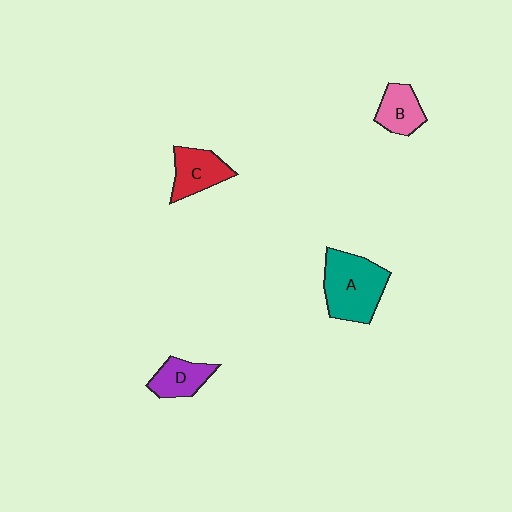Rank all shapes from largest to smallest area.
From largest to smallest: A (teal), C (red), D (purple), B (pink).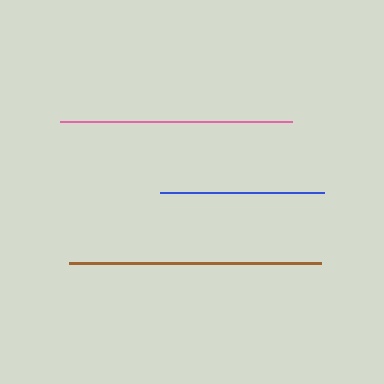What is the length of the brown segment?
The brown segment is approximately 252 pixels long.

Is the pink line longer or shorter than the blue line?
The pink line is longer than the blue line.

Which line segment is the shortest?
The blue line is the shortest at approximately 165 pixels.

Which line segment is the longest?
The brown line is the longest at approximately 252 pixels.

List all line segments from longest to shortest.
From longest to shortest: brown, pink, blue.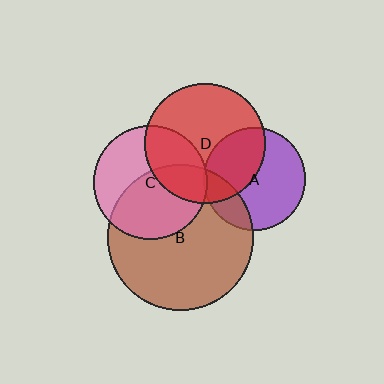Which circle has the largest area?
Circle B (brown).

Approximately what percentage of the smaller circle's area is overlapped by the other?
Approximately 5%.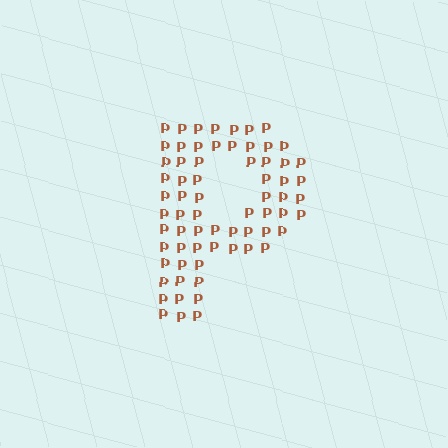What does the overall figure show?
The overall figure shows the letter P.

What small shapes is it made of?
It is made of small letter P's.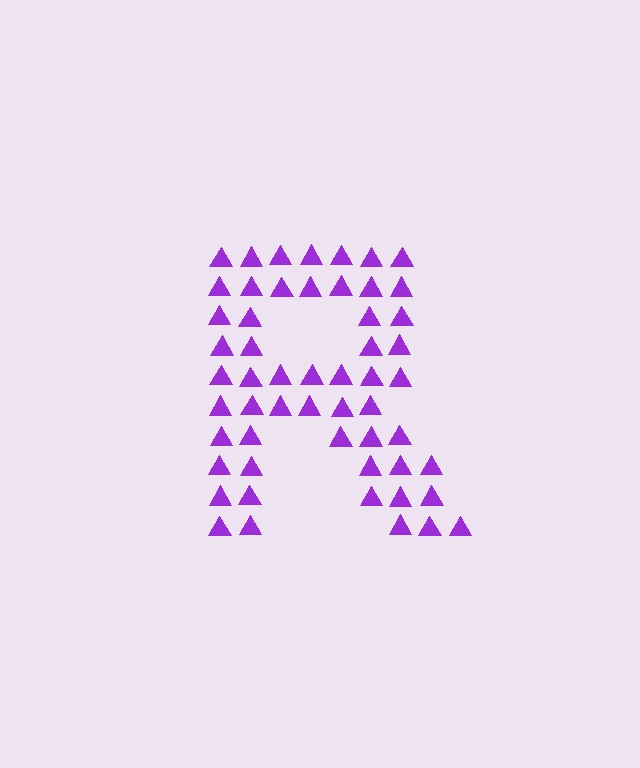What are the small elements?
The small elements are triangles.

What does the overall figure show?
The overall figure shows the letter R.